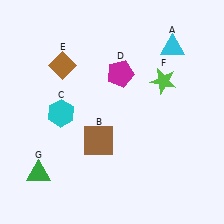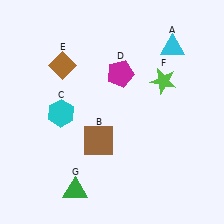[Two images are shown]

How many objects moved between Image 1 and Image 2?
1 object moved between the two images.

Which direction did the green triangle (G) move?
The green triangle (G) moved right.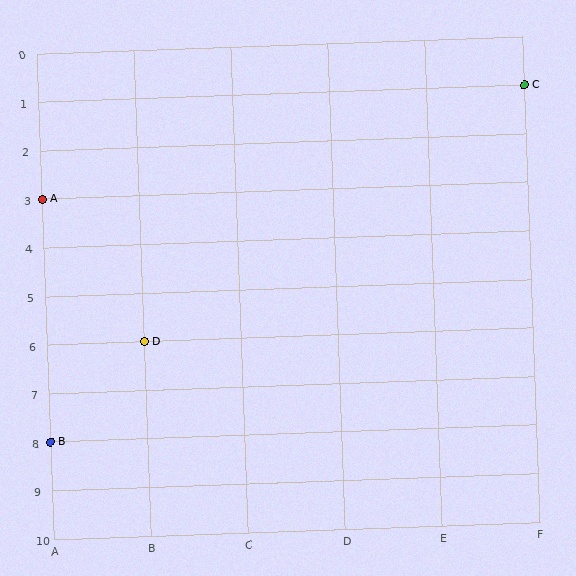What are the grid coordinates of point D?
Point D is at grid coordinates (B, 6).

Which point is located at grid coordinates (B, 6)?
Point D is at (B, 6).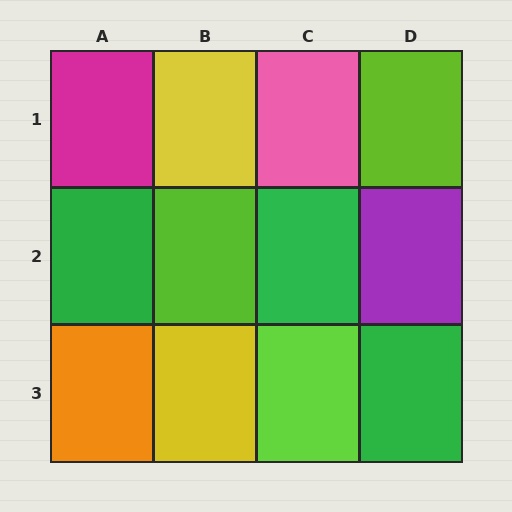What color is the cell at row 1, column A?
Magenta.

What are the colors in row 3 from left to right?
Orange, yellow, lime, green.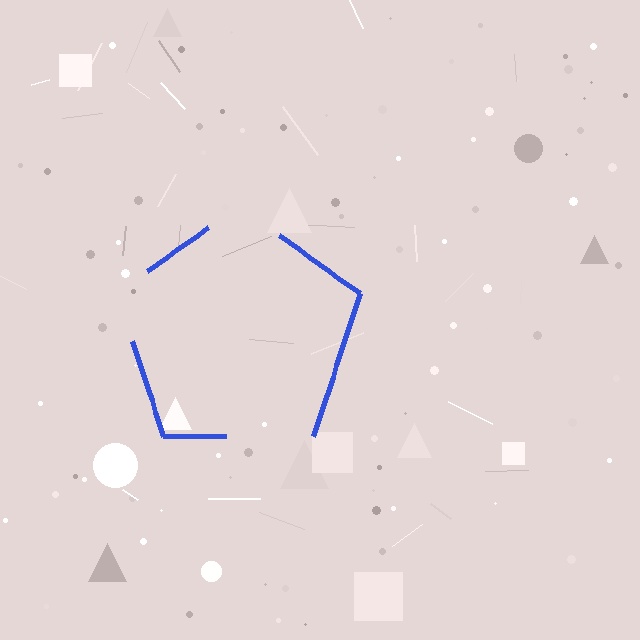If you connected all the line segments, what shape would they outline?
They would outline a pentagon.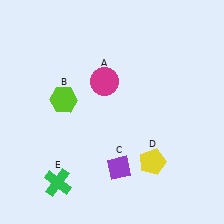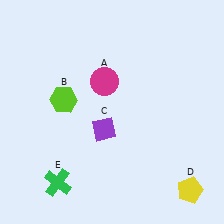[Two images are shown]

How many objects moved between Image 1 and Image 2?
2 objects moved between the two images.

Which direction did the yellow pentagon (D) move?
The yellow pentagon (D) moved right.